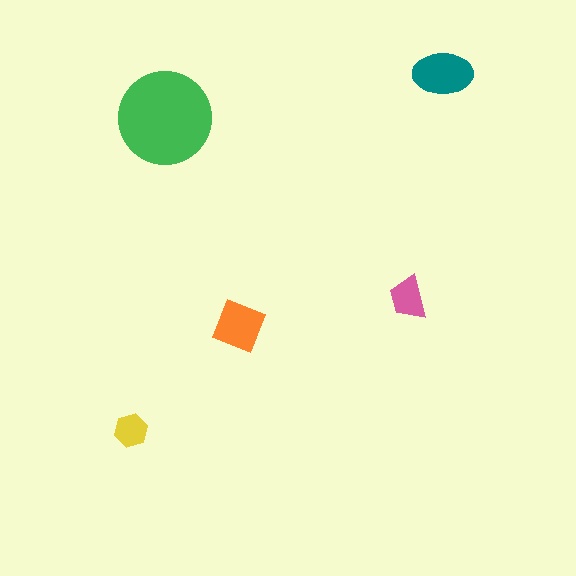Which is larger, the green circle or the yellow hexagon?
The green circle.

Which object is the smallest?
The yellow hexagon.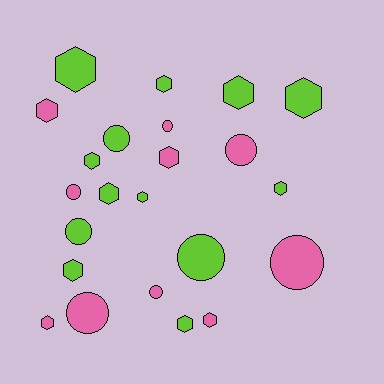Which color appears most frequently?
Lime, with 13 objects.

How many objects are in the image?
There are 23 objects.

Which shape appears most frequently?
Hexagon, with 14 objects.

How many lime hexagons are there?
There are 10 lime hexagons.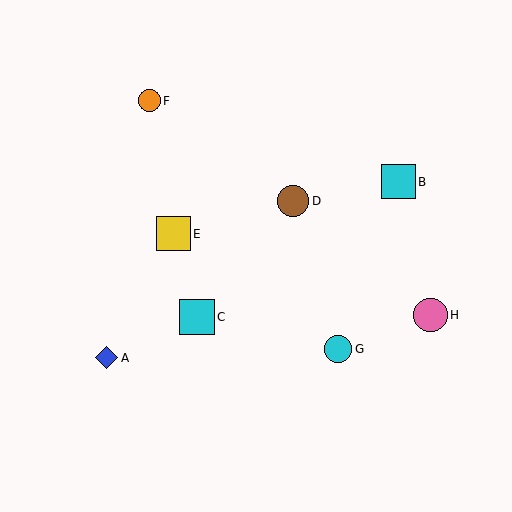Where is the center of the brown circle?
The center of the brown circle is at (293, 201).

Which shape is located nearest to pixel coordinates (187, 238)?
The yellow square (labeled E) at (173, 234) is nearest to that location.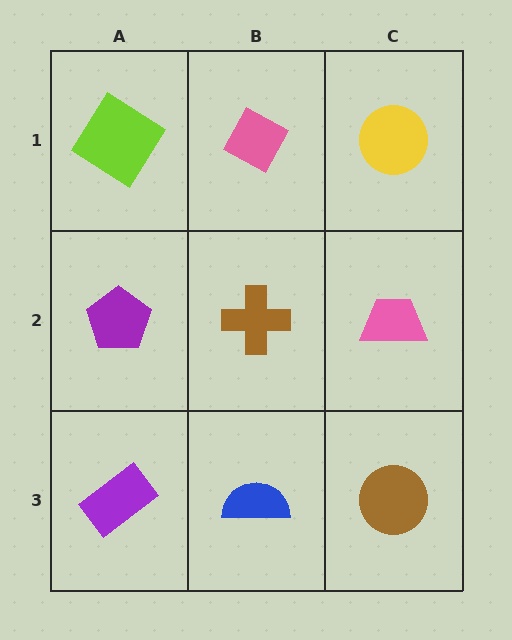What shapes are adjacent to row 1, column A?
A purple pentagon (row 2, column A), a pink diamond (row 1, column B).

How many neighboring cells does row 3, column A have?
2.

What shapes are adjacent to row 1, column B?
A brown cross (row 2, column B), a lime diamond (row 1, column A), a yellow circle (row 1, column C).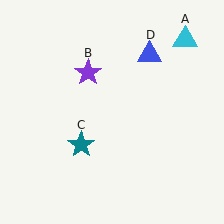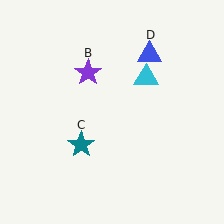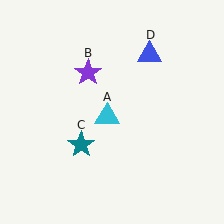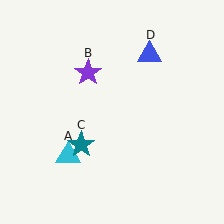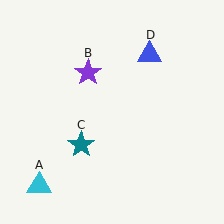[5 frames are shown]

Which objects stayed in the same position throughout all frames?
Purple star (object B) and teal star (object C) and blue triangle (object D) remained stationary.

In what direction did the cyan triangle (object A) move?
The cyan triangle (object A) moved down and to the left.